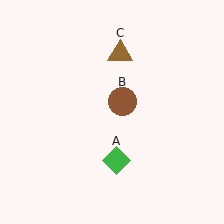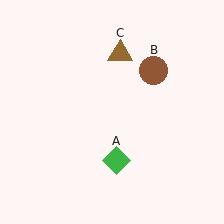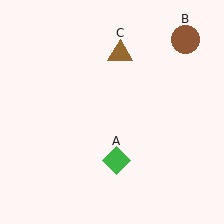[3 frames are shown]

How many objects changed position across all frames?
1 object changed position: brown circle (object B).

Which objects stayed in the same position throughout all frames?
Green diamond (object A) and brown triangle (object C) remained stationary.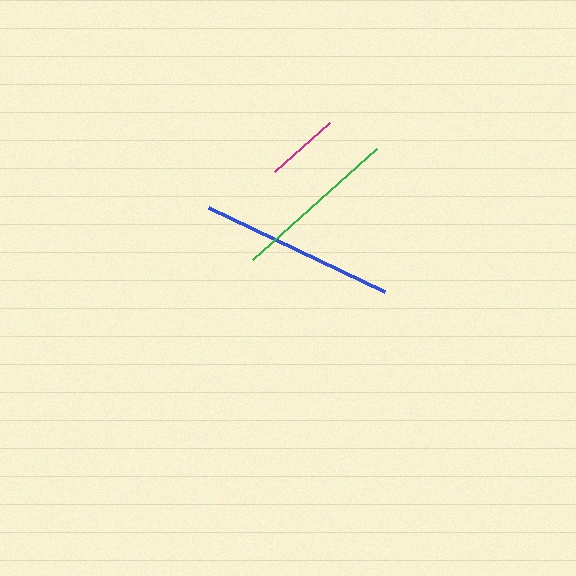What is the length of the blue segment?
The blue segment is approximately 195 pixels long.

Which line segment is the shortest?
The magenta line is the shortest at approximately 74 pixels.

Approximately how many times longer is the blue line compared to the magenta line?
The blue line is approximately 2.6 times the length of the magenta line.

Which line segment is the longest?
The blue line is the longest at approximately 195 pixels.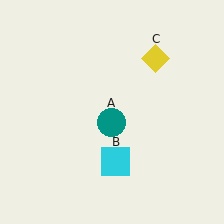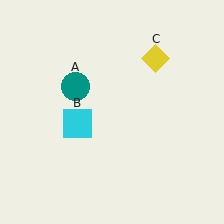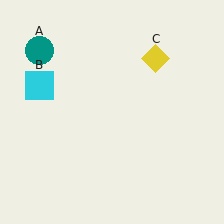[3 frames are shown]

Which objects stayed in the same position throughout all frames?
Yellow diamond (object C) remained stationary.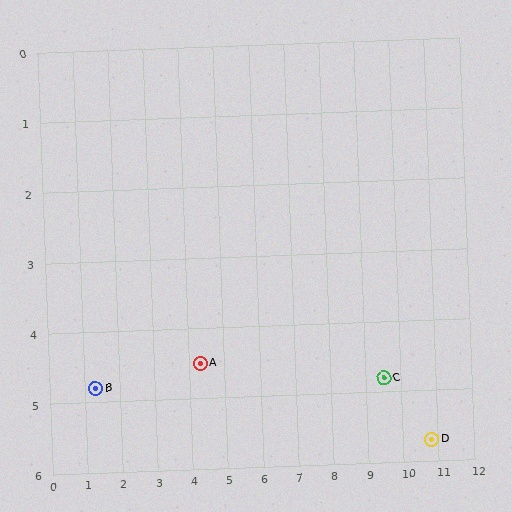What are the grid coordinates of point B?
Point B is at approximately (1.3, 4.8).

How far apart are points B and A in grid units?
Points B and A are about 3.0 grid units apart.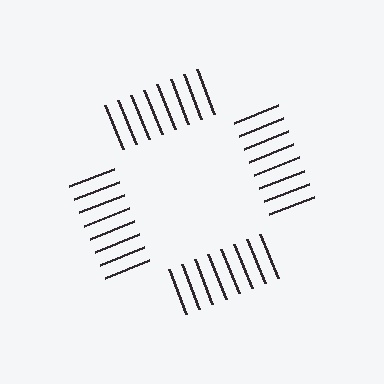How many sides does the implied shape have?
4 sides — the line-ends trace a square.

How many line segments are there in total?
32 — 8 along each of the 4 edges.